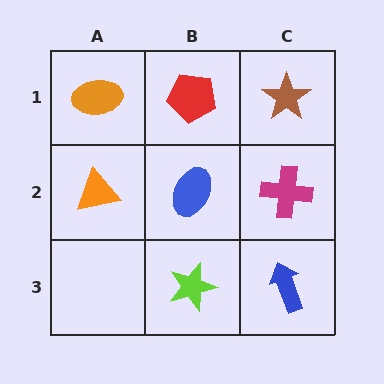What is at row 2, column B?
A blue ellipse.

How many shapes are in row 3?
2 shapes.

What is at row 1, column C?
A brown star.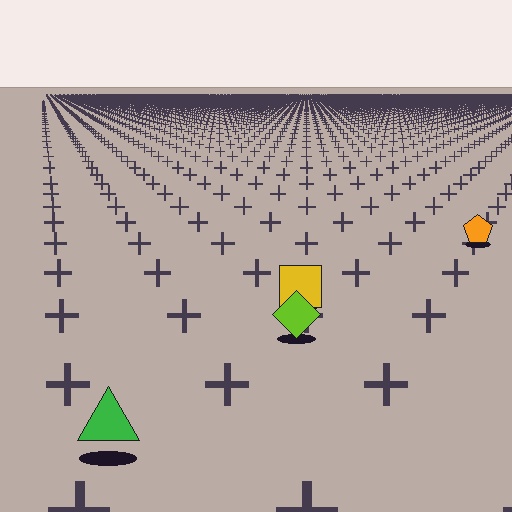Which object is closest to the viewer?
The green triangle is closest. The texture marks near it are larger and more spread out.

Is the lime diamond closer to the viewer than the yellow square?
Yes. The lime diamond is closer — you can tell from the texture gradient: the ground texture is coarser near it.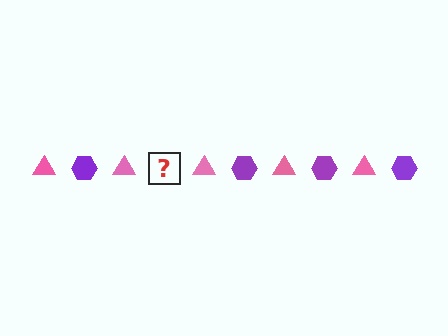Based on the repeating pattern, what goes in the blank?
The blank should be a purple hexagon.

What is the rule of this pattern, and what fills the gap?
The rule is that the pattern alternates between pink triangle and purple hexagon. The gap should be filled with a purple hexagon.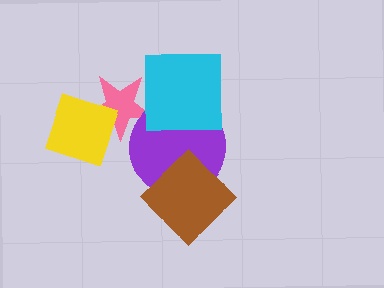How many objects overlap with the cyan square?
2 objects overlap with the cyan square.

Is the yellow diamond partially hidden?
No, no other shape covers it.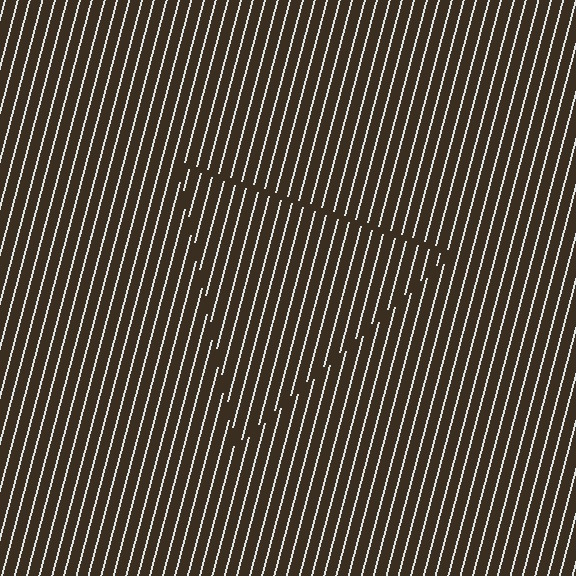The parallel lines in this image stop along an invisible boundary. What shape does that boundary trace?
An illusory triangle. The interior of the shape contains the same grating, shifted by half a period — the contour is defined by the phase discontinuity where line-ends from the inner and outer gratings abut.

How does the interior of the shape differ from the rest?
The interior of the shape contains the same grating, shifted by half a period — the contour is defined by the phase discontinuity where line-ends from the inner and outer gratings abut.